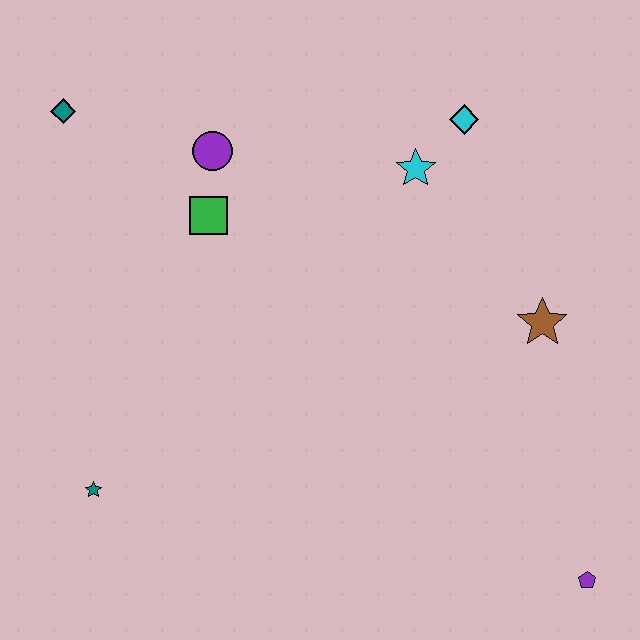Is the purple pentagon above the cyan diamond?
No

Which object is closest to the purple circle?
The green square is closest to the purple circle.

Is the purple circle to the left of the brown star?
Yes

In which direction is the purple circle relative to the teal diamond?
The purple circle is to the right of the teal diamond.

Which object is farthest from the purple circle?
The purple pentagon is farthest from the purple circle.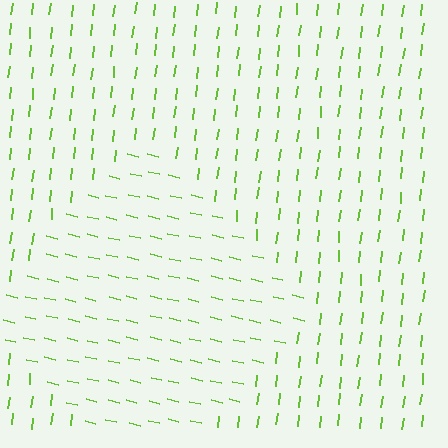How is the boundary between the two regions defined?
The boundary is defined purely by a change in line orientation (approximately 83 degrees difference). All lines are the same color and thickness.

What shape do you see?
I see a diamond.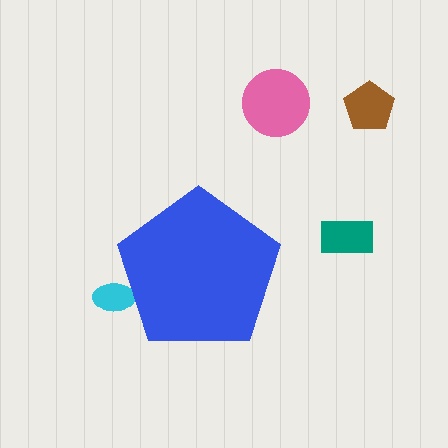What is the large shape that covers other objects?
A blue pentagon.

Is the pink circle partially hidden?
No, the pink circle is fully visible.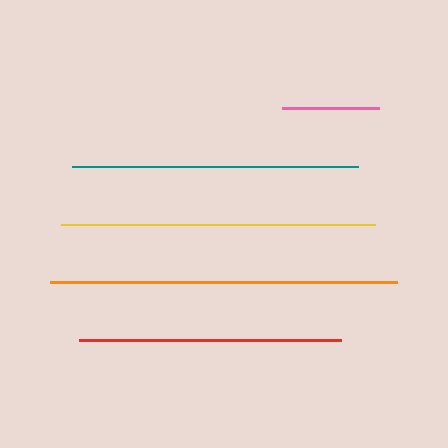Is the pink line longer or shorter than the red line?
The red line is longer than the pink line.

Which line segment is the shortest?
The pink line is the shortest at approximately 97 pixels.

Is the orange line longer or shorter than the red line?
The orange line is longer than the red line.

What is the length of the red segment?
The red segment is approximately 262 pixels long.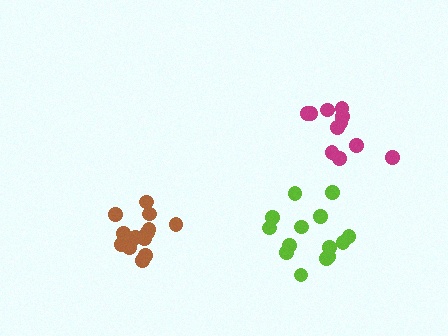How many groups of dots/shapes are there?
There are 3 groups.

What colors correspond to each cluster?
The clusters are colored: brown, lime, magenta.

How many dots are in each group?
Group 1: 14 dots, Group 2: 15 dots, Group 3: 11 dots (40 total).